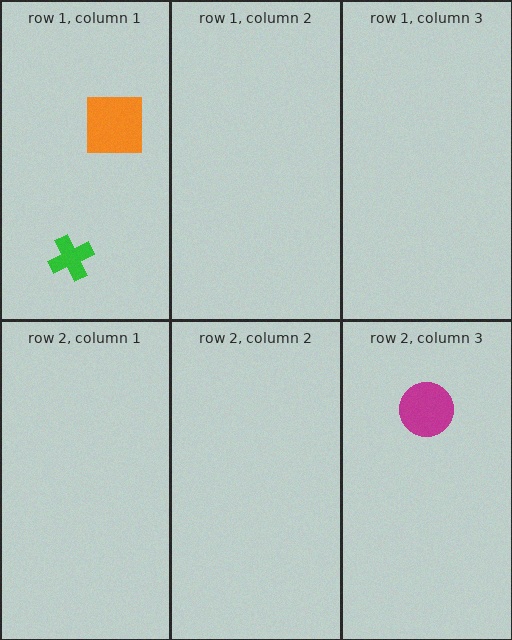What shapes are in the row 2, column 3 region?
The magenta circle.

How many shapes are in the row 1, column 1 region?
2.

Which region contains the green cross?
The row 1, column 1 region.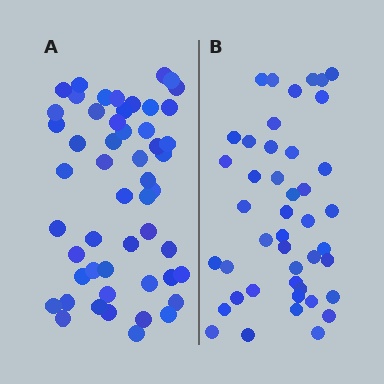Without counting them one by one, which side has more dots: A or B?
Region A (the left region) has more dots.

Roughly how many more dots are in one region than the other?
Region A has roughly 8 or so more dots than region B.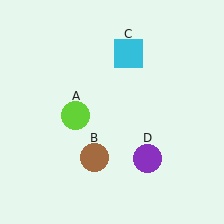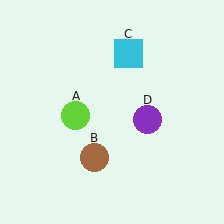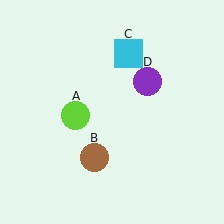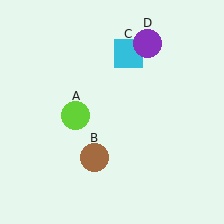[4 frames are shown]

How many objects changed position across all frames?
1 object changed position: purple circle (object D).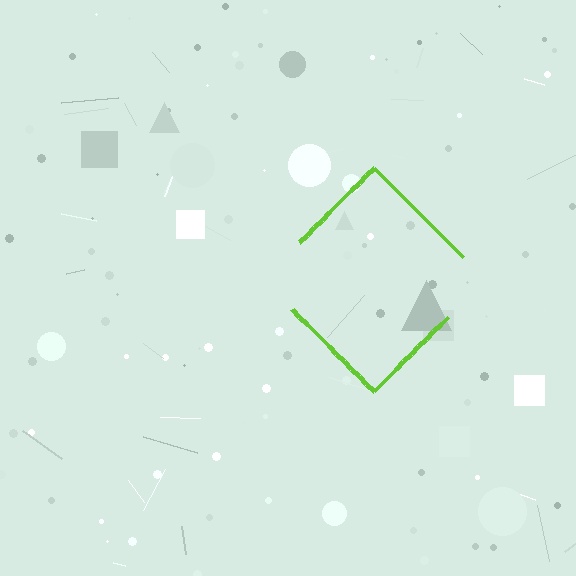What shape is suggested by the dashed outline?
The dashed outline suggests a diamond.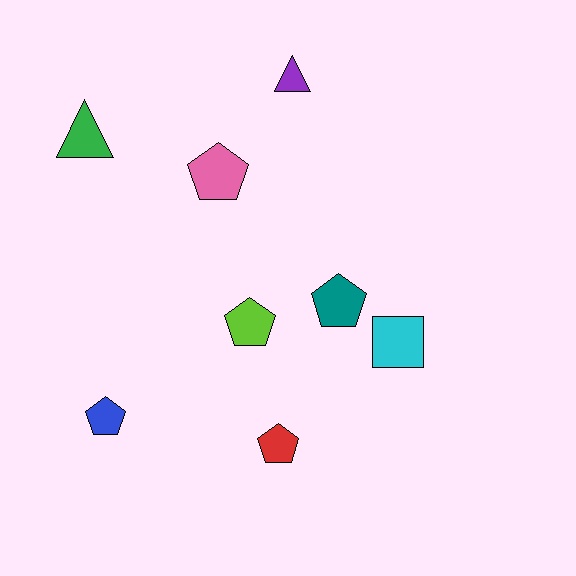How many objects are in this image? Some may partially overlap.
There are 8 objects.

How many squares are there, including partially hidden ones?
There is 1 square.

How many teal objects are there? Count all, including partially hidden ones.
There is 1 teal object.